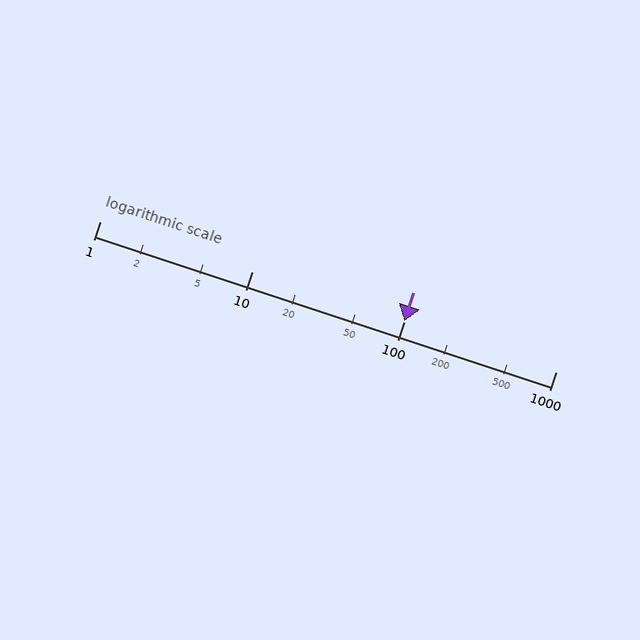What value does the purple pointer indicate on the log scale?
The pointer indicates approximately 100.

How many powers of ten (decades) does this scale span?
The scale spans 3 decades, from 1 to 1000.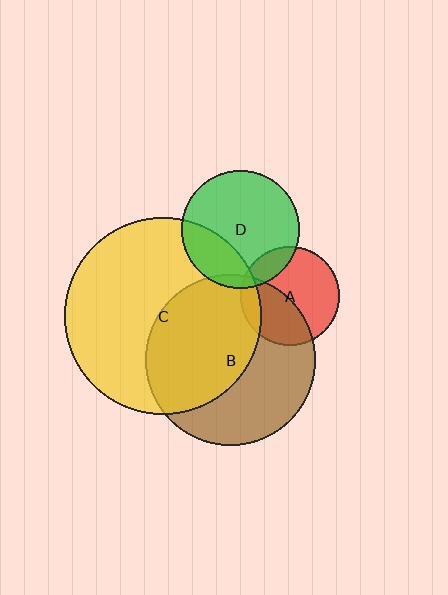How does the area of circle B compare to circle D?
Approximately 2.1 times.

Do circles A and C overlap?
Yes.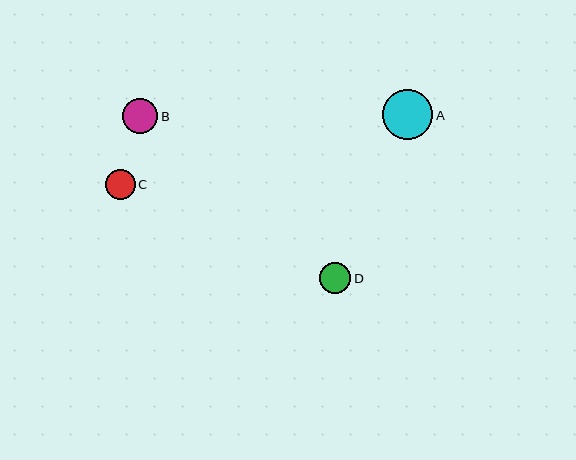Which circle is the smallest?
Circle C is the smallest with a size of approximately 30 pixels.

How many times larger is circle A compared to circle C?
Circle A is approximately 1.7 times the size of circle C.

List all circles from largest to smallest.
From largest to smallest: A, B, D, C.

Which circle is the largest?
Circle A is the largest with a size of approximately 50 pixels.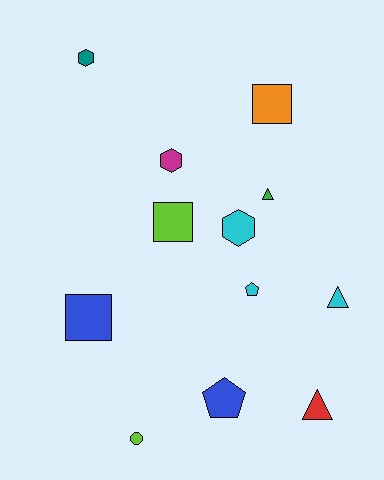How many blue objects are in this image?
There are 2 blue objects.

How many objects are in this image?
There are 12 objects.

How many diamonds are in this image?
There are no diamonds.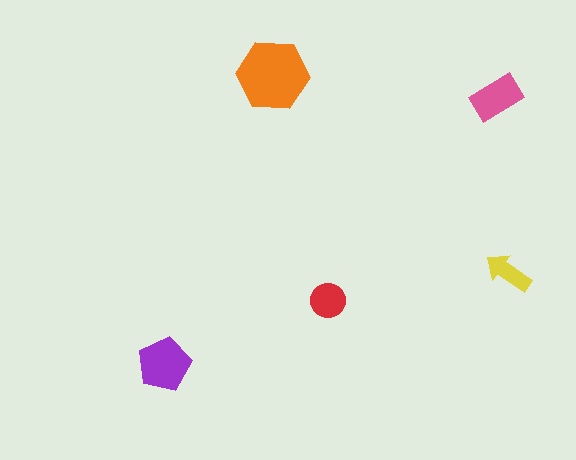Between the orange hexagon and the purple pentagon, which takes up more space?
The orange hexagon.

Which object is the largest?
The orange hexagon.